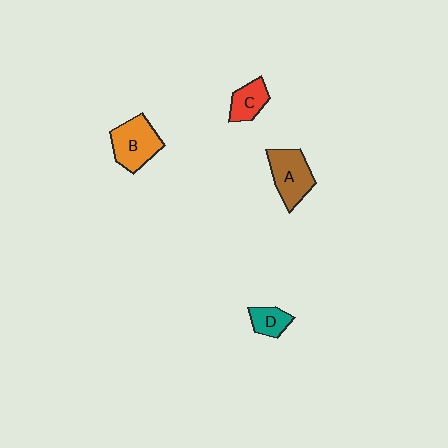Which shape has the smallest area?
Shape D (teal).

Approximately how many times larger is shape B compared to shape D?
Approximately 2.0 times.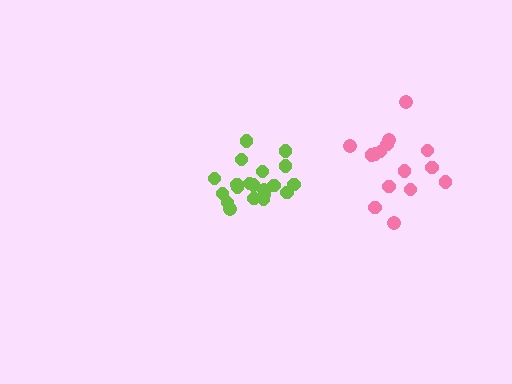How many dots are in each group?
Group 1: 20 dots, Group 2: 15 dots (35 total).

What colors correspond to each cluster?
The clusters are colored: lime, pink.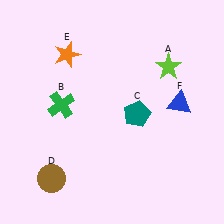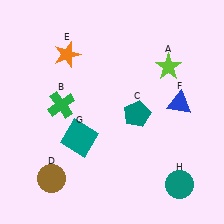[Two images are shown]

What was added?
A teal square (G), a teal circle (H) were added in Image 2.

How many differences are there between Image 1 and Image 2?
There are 2 differences between the two images.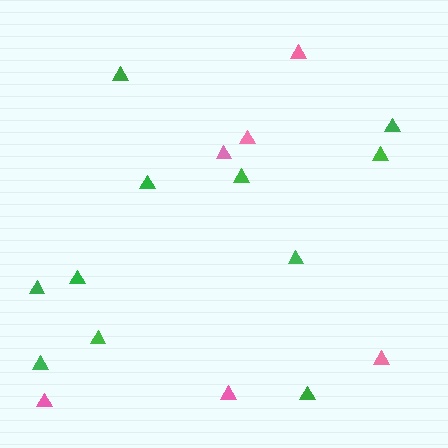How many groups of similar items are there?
There are 2 groups: one group of pink triangles (6) and one group of green triangles (11).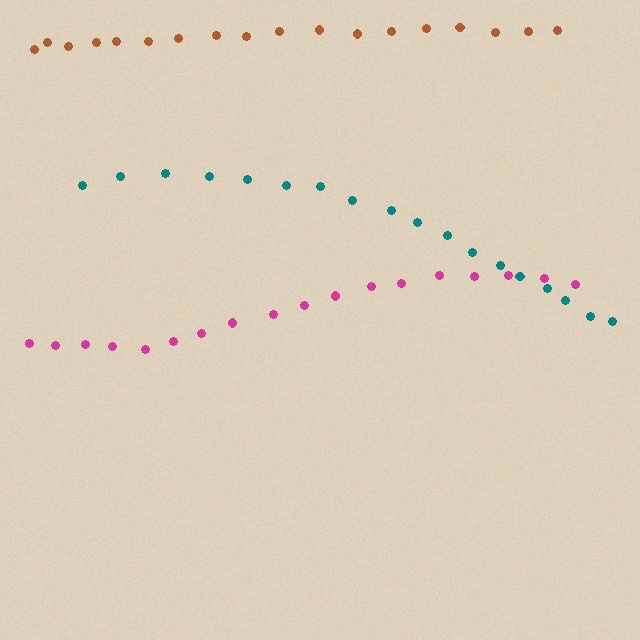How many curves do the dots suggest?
There are 3 distinct paths.